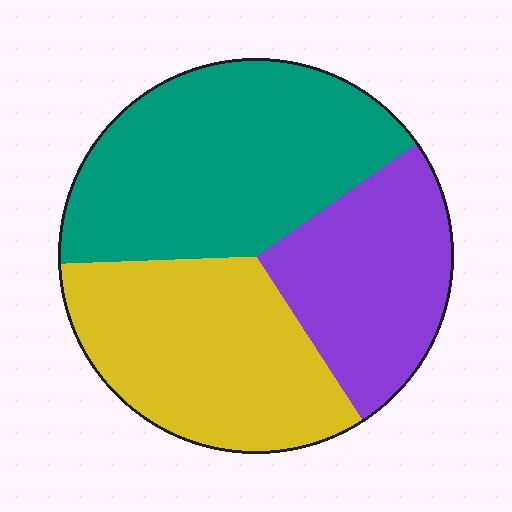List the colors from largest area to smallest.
From largest to smallest: teal, yellow, purple.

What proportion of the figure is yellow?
Yellow takes up between a third and a half of the figure.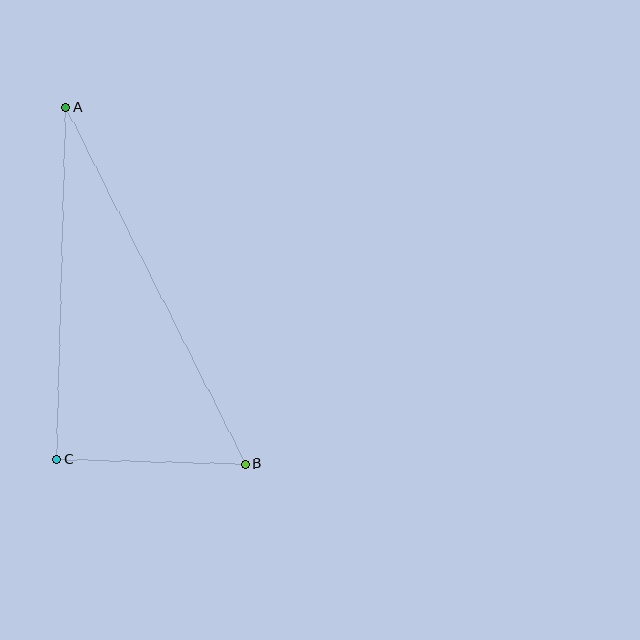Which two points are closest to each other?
Points B and C are closest to each other.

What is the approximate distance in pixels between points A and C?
The distance between A and C is approximately 352 pixels.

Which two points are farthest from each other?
Points A and B are farthest from each other.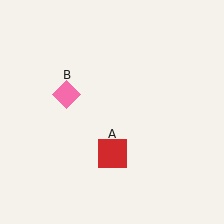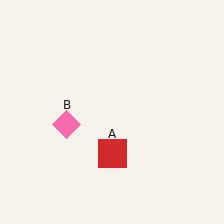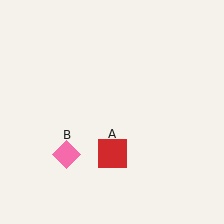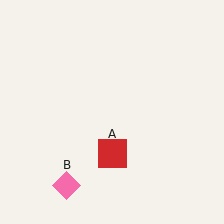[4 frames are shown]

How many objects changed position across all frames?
1 object changed position: pink diamond (object B).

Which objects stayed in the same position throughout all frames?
Red square (object A) remained stationary.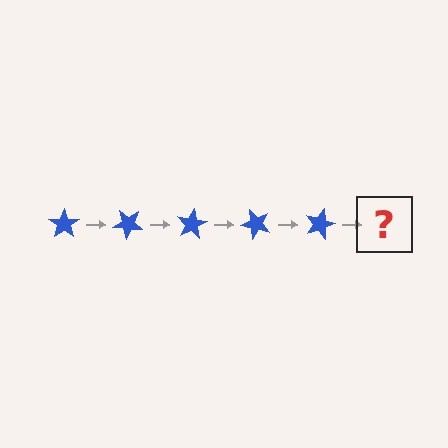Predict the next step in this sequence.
The next step is a blue star rotated 200 degrees.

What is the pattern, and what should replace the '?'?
The pattern is that the star rotates 40 degrees each step. The '?' should be a blue star rotated 200 degrees.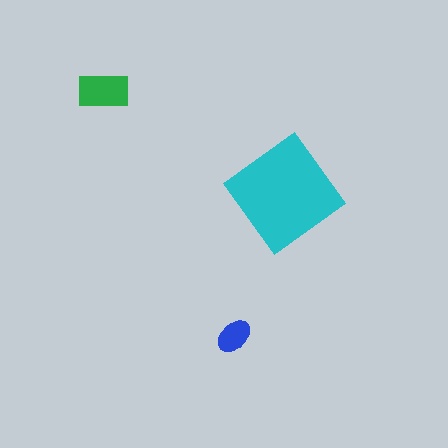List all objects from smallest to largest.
The blue ellipse, the green rectangle, the cyan diamond.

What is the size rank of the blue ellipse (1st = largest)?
3rd.